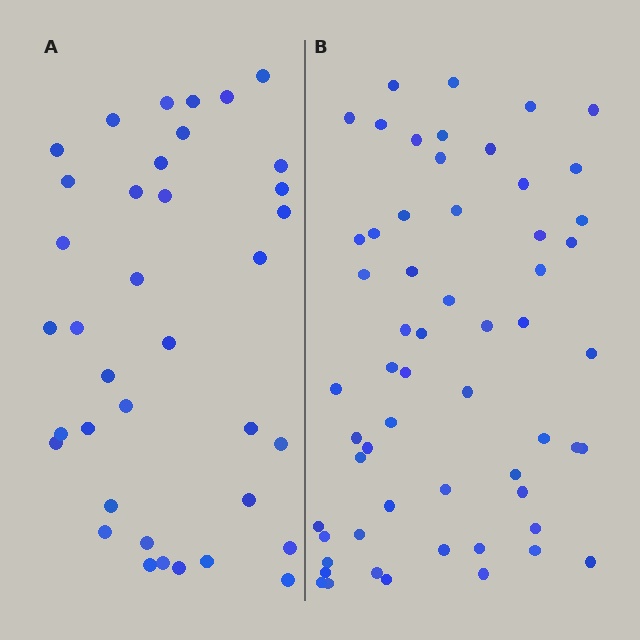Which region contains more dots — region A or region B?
Region B (the right region) has more dots.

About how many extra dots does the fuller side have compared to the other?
Region B has approximately 20 more dots than region A.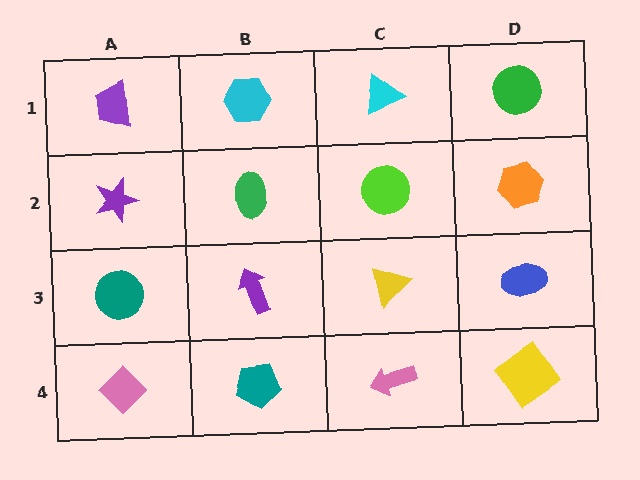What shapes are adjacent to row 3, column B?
A green ellipse (row 2, column B), a teal pentagon (row 4, column B), a teal circle (row 3, column A), a yellow triangle (row 3, column C).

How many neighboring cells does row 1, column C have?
3.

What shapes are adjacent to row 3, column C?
A lime circle (row 2, column C), a pink arrow (row 4, column C), a purple arrow (row 3, column B), a blue ellipse (row 3, column D).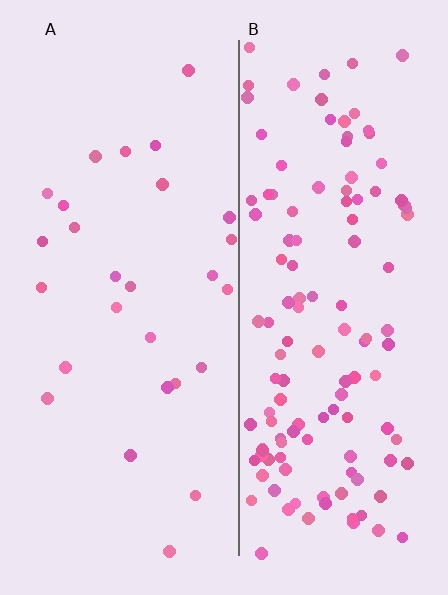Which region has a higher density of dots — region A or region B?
B (the right).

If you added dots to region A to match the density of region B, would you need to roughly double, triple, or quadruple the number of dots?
Approximately quadruple.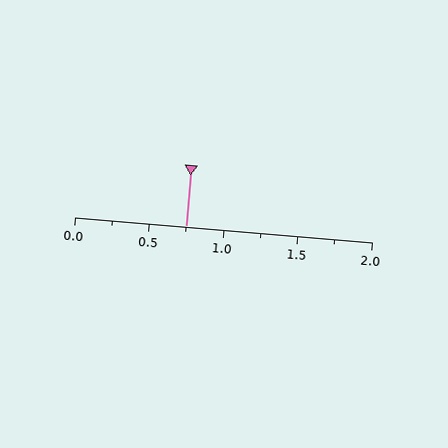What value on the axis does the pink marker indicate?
The marker indicates approximately 0.75.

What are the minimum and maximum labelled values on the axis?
The axis runs from 0.0 to 2.0.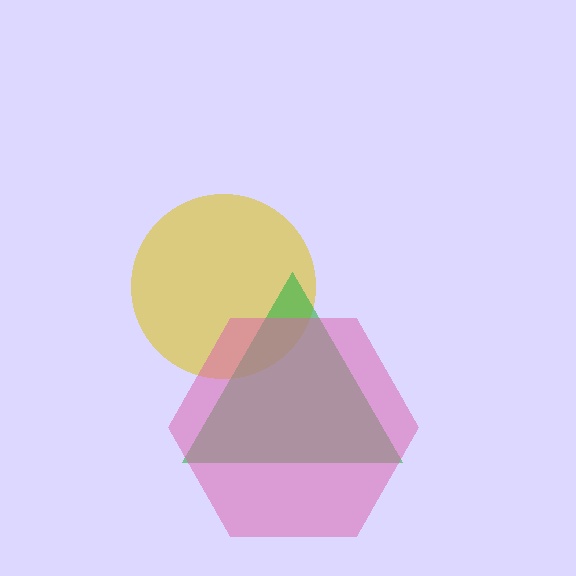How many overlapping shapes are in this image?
There are 3 overlapping shapes in the image.